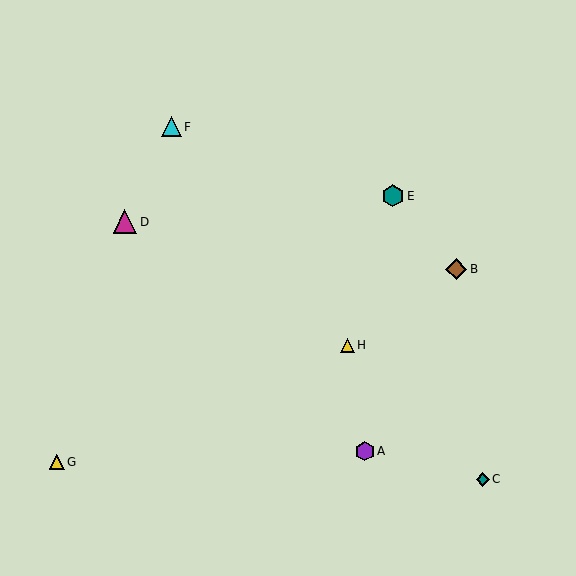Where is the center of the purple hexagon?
The center of the purple hexagon is at (365, 451).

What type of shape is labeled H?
Shape H is a yellow triangle.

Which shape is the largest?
The magenta triangle (labeled D) is the largest.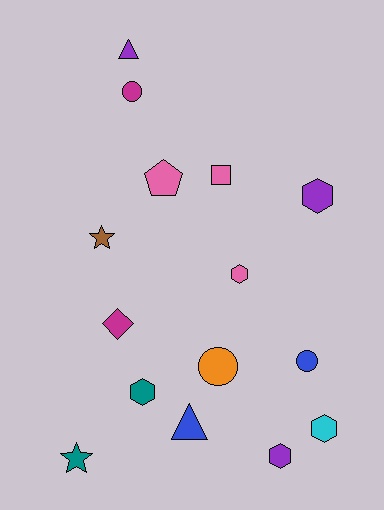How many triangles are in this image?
There are 2 triangles.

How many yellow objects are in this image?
There are no yellow objects.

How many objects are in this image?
There are 15 objects.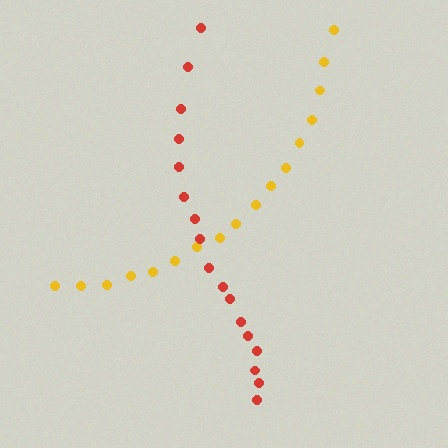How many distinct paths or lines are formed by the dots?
There are 2 distinct paths.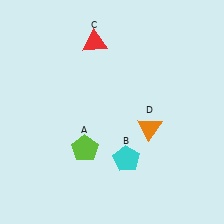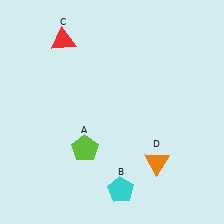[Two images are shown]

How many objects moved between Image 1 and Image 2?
3 objects moved between the two images.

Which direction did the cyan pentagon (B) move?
The cyan pentagon (B) moved down.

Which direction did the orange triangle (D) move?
The orange triangle (D) moved down.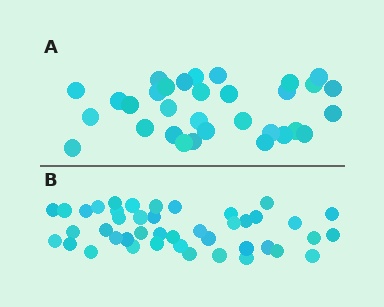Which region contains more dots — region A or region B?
Region B (the bottom region) has more dots.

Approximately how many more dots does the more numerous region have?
Region B has roughly 12 or so more dots than region A.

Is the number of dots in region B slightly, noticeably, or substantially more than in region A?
Region B has noticeably more, but not dramatically so. The ratio is roughly 1.3 to 1.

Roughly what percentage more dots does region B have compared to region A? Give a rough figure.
About 35% more.